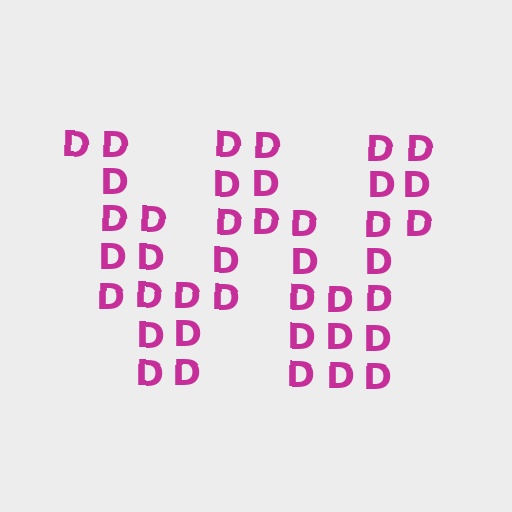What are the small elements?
The small elements are letter D's.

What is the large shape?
The large shape is the letter W.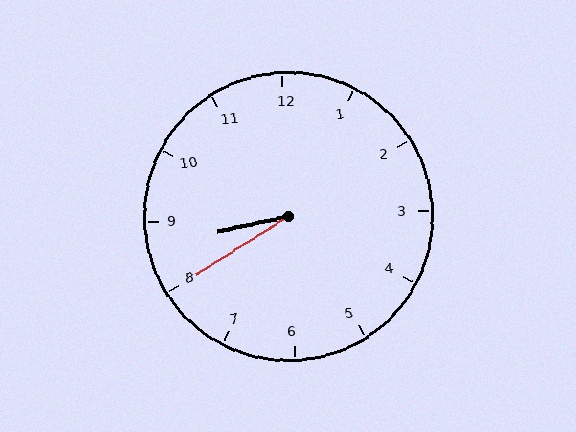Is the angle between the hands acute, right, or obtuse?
It is acute.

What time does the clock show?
8:40.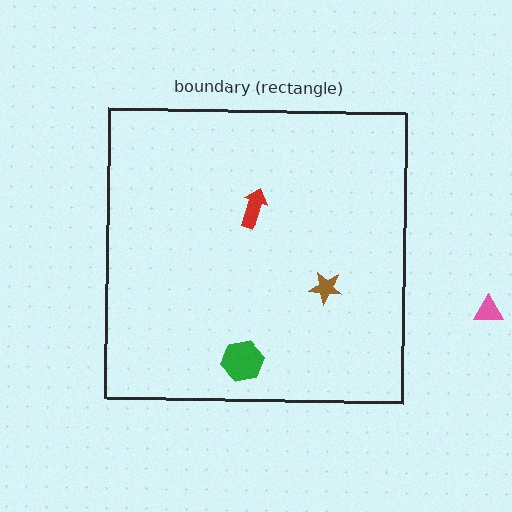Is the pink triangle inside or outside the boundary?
Outside.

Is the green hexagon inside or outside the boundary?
Inside.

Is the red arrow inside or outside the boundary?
Inside.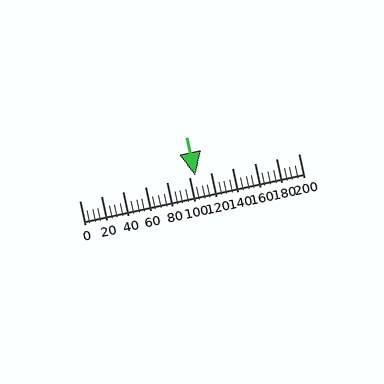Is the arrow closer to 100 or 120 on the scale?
The arrow is closer to 100.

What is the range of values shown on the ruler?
The ruler shows values from 0 to 200.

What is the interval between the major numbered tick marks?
The major tick marks are spaced 20 units apart.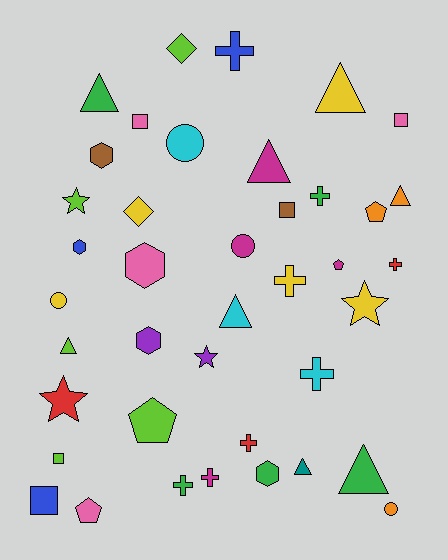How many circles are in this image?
There are 4 circles.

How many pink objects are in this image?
There are 4 pink objects.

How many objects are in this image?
There are 40 objects.